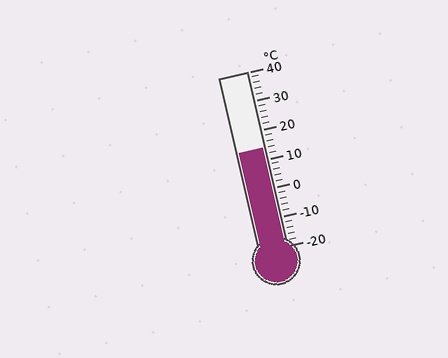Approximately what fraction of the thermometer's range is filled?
The thermometer is filled to approximately 55% of its range.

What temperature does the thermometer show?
The thermometer shows approximately 14°C.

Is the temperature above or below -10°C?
The temperature is above -10°C.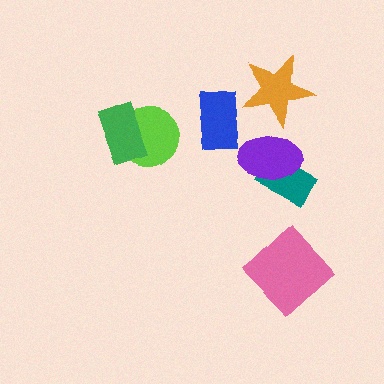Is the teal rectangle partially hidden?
Yes, it is partially covered by another shape.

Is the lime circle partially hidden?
Yes, it is partially covered by another shape.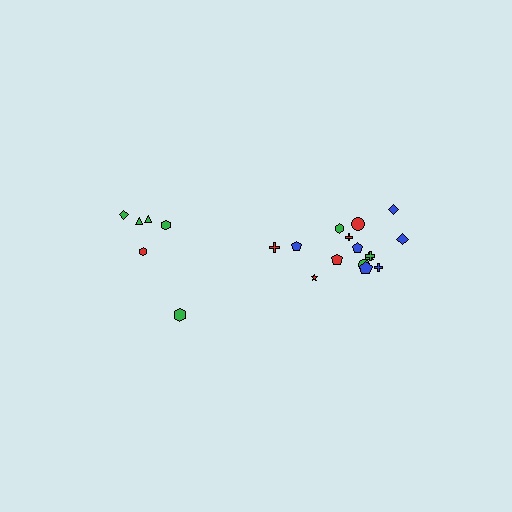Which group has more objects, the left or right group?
The right group.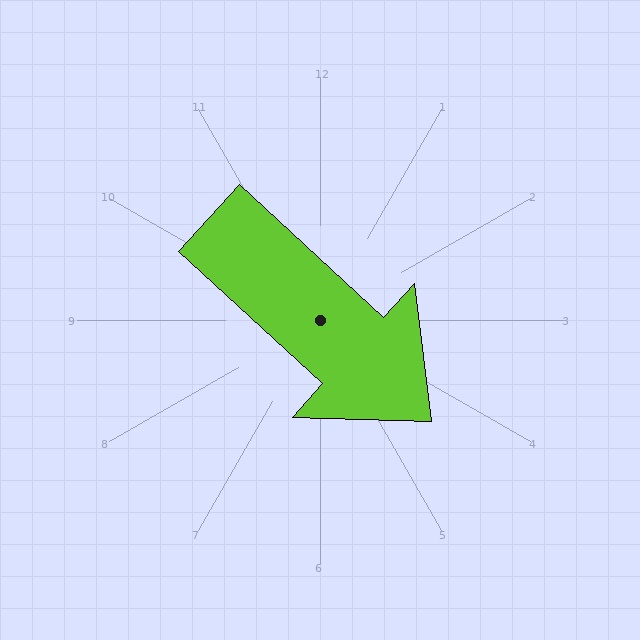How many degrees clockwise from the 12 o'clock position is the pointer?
Approximately 133 degrees.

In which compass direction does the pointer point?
Southeast.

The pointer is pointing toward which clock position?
Roughly 4 o'clock.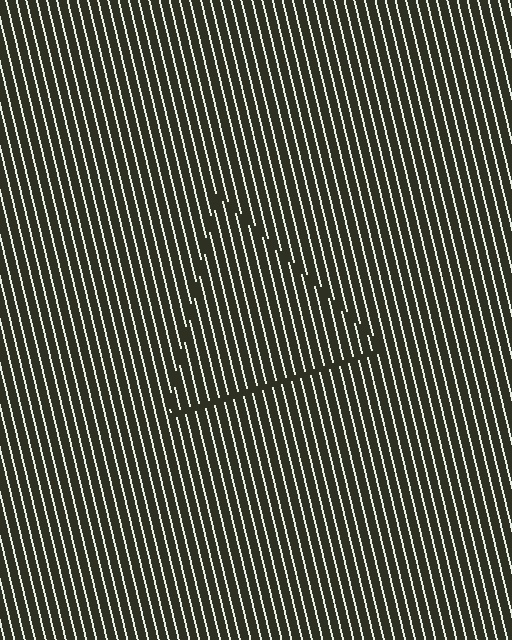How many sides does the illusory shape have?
3 sides — the line-ends trace a triangle.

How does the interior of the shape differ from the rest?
The interior of the shape contains the same grating, shifted by half a period — the contour is defined by the phase discontinuity where line-ends from the inner and outer gratings abut.